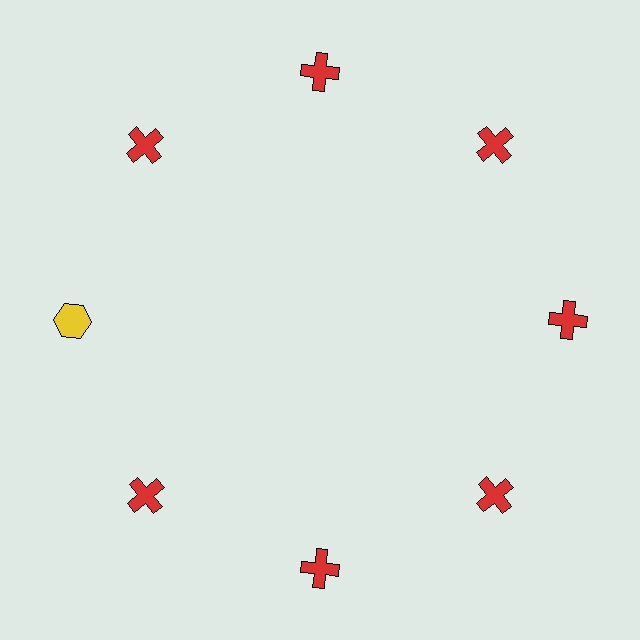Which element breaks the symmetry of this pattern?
The yellow hexagon at roughly the 9 o'clock position breaks the symmetry. All other shapes are red crosses.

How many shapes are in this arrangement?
There are 8 shapes arranged in a ring pattern.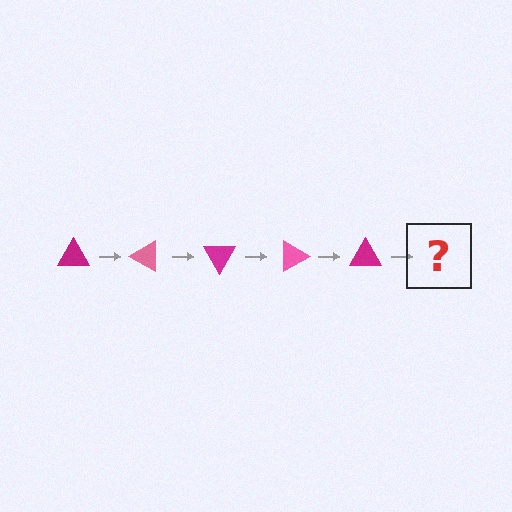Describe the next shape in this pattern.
It should be a pink triangle, rotated 150 degrees from the start.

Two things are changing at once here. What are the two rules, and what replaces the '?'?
The two rules are that it rotates 30 degrees each step and the color cycles through magenta and pink. The '?' should be a pink triangle, rotated 150 degrees from the start.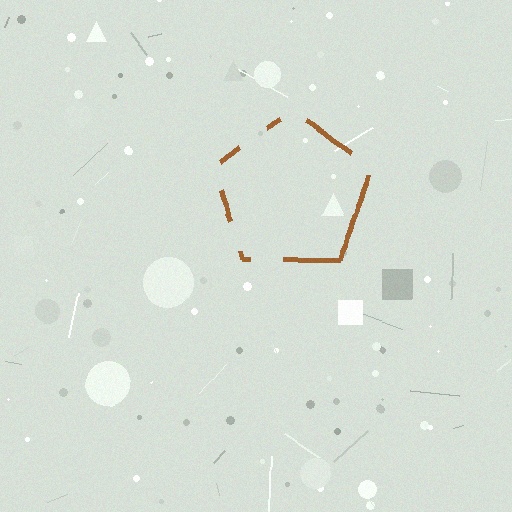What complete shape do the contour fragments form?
The contour fragments form a pentagon.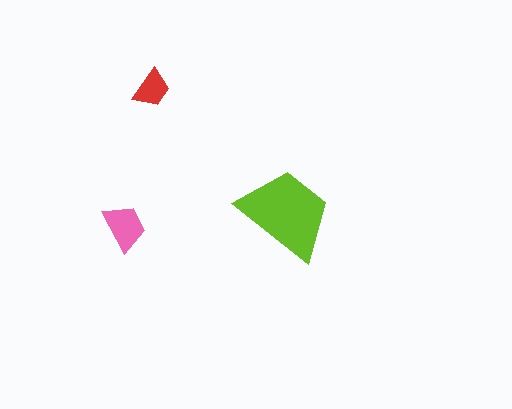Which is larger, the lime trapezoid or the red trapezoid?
The lime one.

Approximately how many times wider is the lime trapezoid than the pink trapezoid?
About 2 times wider.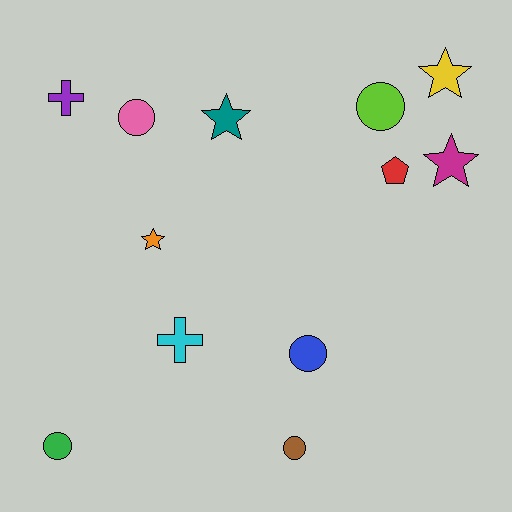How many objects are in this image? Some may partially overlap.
There are 12 objects.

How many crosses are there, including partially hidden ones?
There are 2 crosses.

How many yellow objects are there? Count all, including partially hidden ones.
There is 1 yellow object.